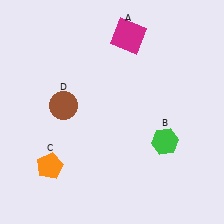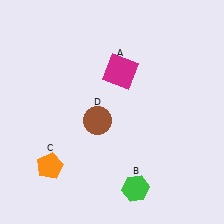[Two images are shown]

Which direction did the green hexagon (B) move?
The green hexagon (B) moved down.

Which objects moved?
The objects that moved are: the magenta square (A), the green hexagon (B), the brown circle (D).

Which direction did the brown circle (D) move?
The brown circle (D) moved right.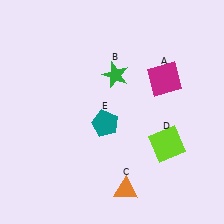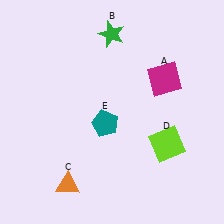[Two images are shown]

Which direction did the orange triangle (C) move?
The orange triangle (C) moved left.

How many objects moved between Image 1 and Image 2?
2 objects moved between the two images.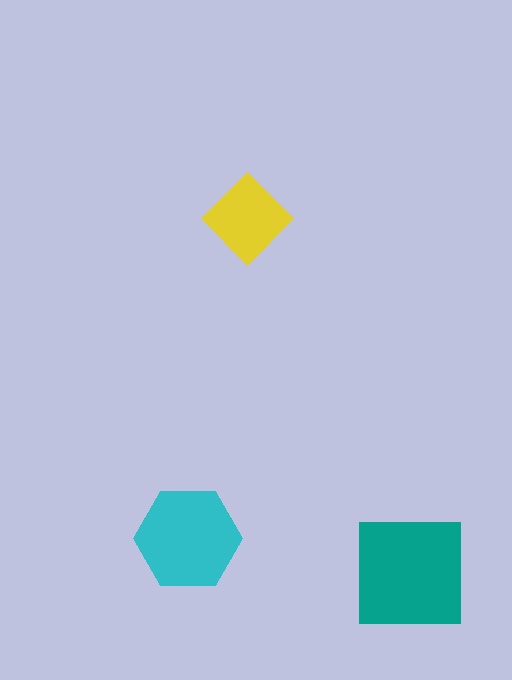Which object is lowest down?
The teal square is bottommost.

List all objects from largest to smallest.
The teal square, the cyan hexagon, the yellow diamond.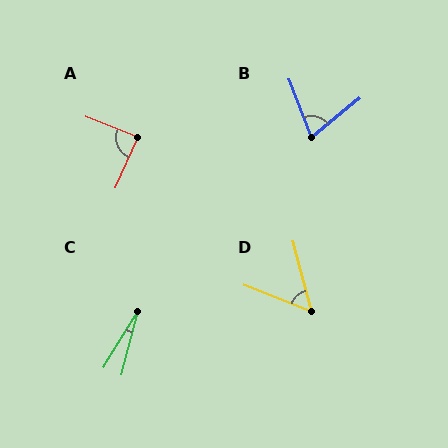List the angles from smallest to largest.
C (17°), D (54°), B (72°), A (88°).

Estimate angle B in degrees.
Approximately 72 degrees.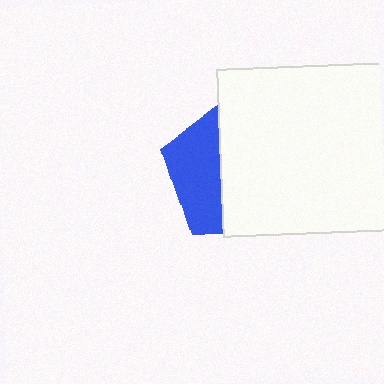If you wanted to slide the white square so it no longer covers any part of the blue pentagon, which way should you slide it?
Slide it right — that is the most direct way to separate the two shapes.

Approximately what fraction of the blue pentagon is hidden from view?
Roughly 64% of the blue pentagon is hidden behind the white square.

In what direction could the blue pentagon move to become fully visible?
The blue pentagon could move left. That would shift it out from behind the white square entirely.